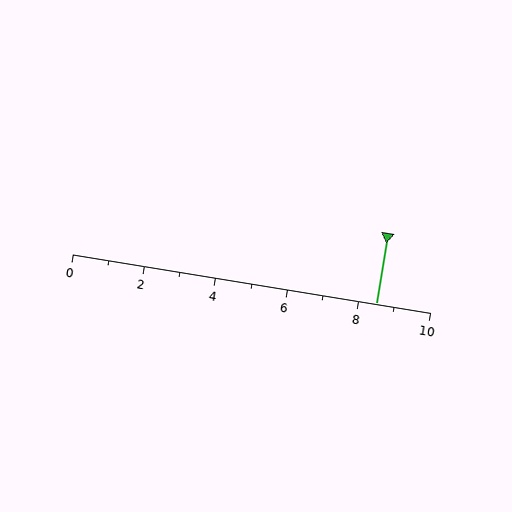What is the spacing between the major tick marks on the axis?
The major ticks are spaced 2 apart.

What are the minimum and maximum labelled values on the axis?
The axis runs from 0 to 10.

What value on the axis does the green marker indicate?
The marker indicates approximately 8.5.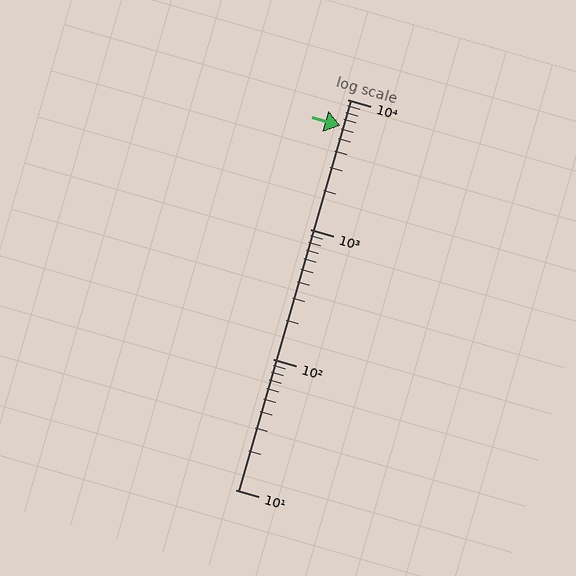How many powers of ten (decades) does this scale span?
The scale spans 3 decades, from 10 to 10000.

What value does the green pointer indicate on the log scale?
The pointer indicates approximately 6300.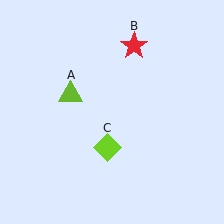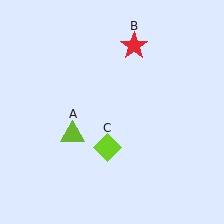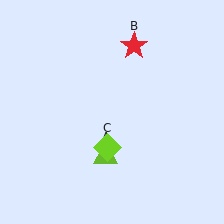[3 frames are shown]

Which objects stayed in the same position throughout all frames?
Red star (object B) and lime diamond (object C) remained stationary.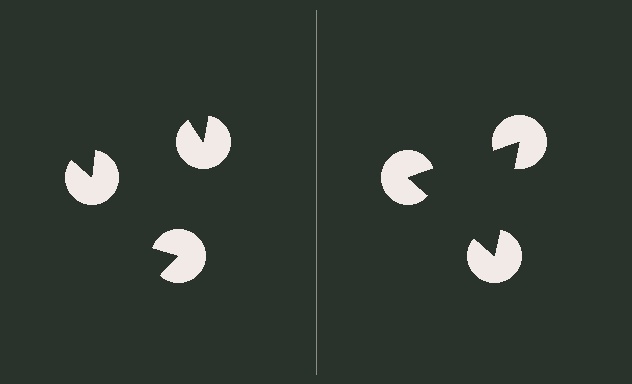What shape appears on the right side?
An illusory triangle.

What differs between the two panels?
The pac-man discs are positioned identically on both sides; only the wedge orientations differ. On the right they align to a triangle; on the left they are misaligned.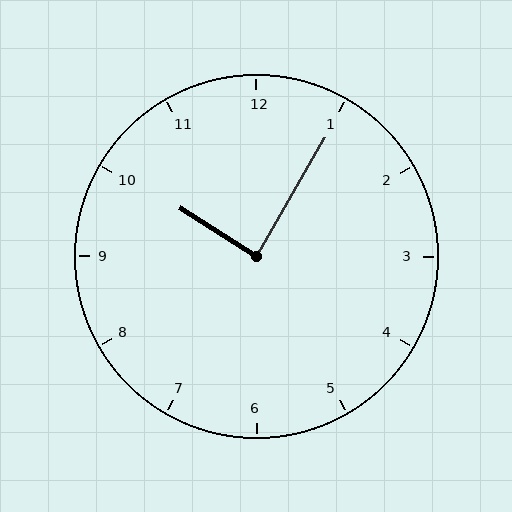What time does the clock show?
10:05.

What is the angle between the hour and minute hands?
Approximately 88 degrees.